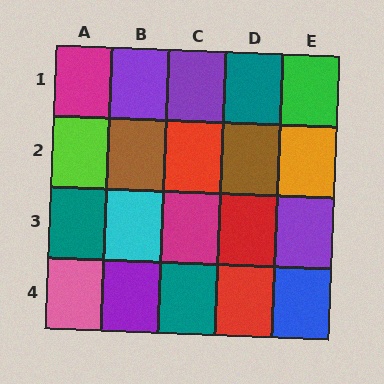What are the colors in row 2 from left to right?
Lime, brown, red, brown, orange.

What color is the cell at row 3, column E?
Purple.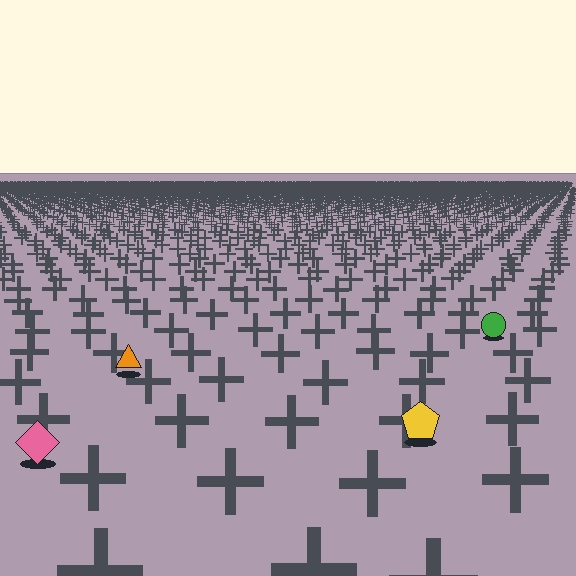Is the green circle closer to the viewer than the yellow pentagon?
No. The yellow pentagon is closer — you can tell from the texture gradient: the ground texture is coarser near it.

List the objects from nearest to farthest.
From nearest to farthest: the pink diamond, the yellow pentagon, the orange triangle, the green circle.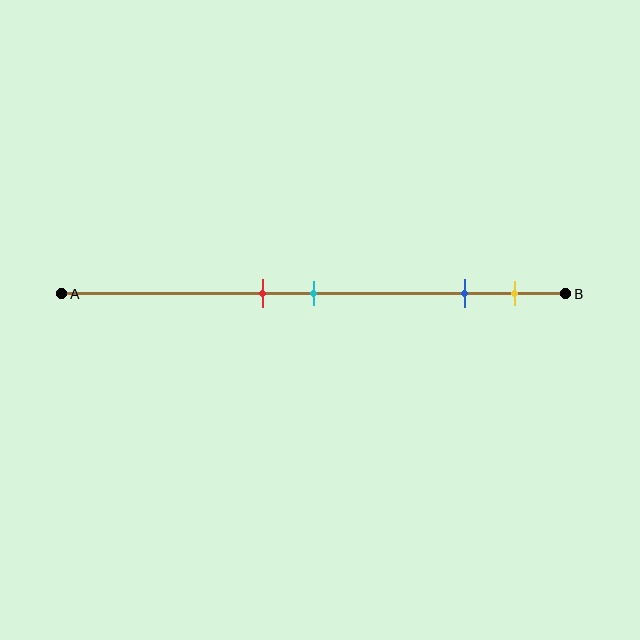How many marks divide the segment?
There are 4 marks dividing the segment.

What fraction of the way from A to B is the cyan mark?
The cyan mark is approximately 50% (0.5) of the way from A to B.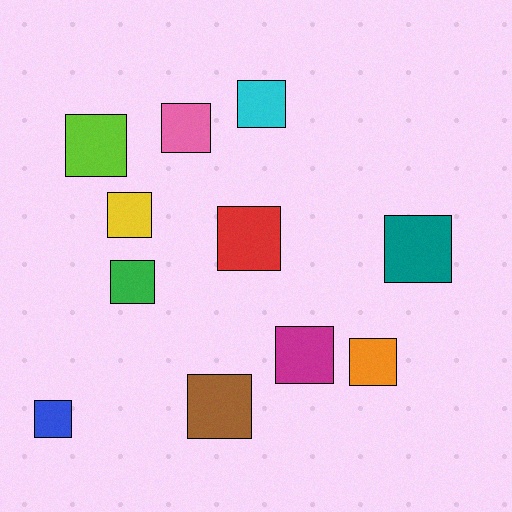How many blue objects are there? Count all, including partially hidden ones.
There is 1 blue object.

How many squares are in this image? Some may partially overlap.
There are 11 squares.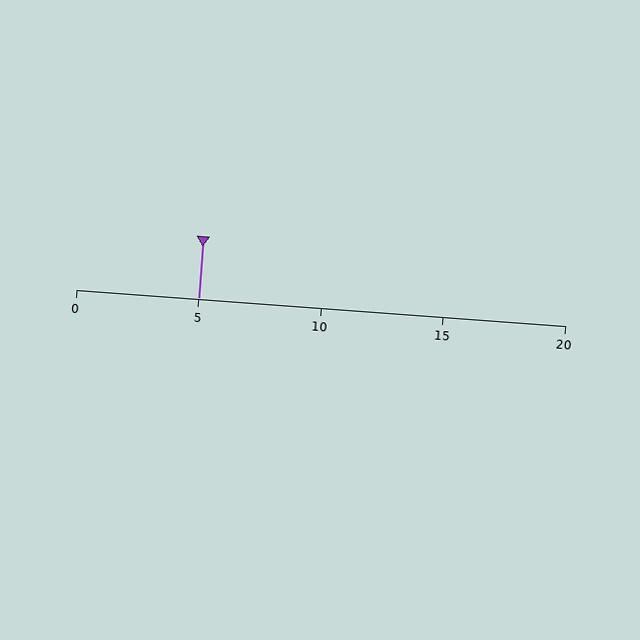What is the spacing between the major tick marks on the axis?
The major ticks are spaced 5 apart.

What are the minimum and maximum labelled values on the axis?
The axis runs from 0 to 20.